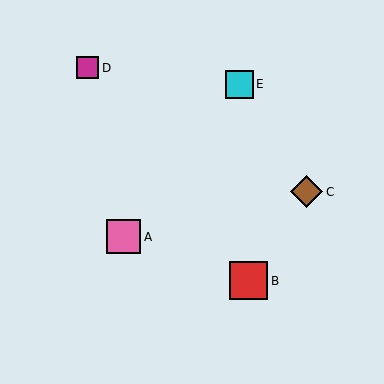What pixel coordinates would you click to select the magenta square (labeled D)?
Click at (88, 68) to select the magenta square D.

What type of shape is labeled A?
Shape A is a pink square.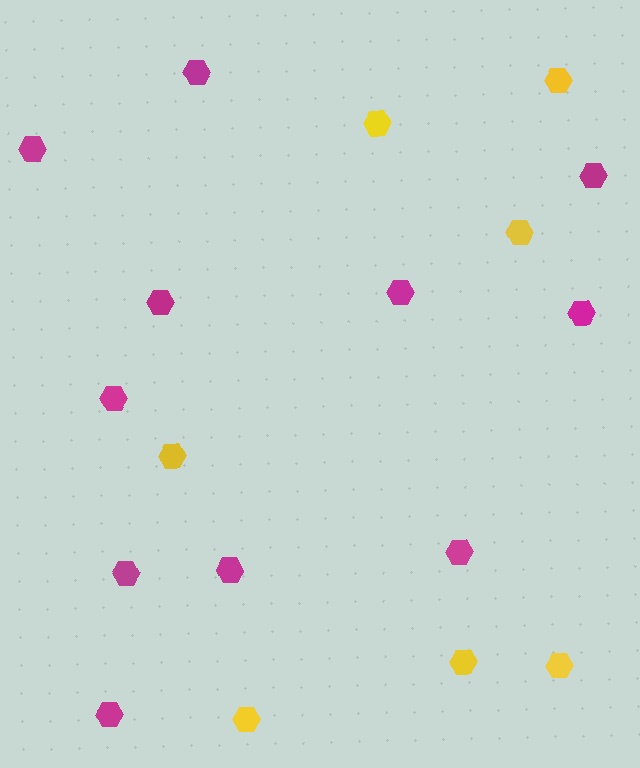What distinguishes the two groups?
There are 2 groups: one group of yellow hexagons (7) and one group of magenta hexagons (11).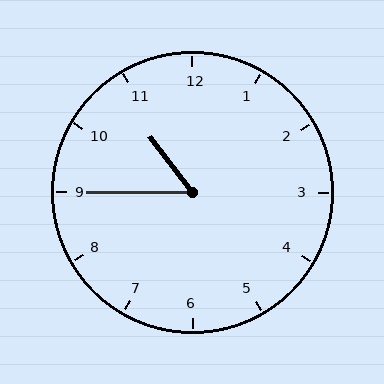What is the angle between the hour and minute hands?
Approximately 52 degrees.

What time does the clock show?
10:45.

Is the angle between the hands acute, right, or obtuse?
It is acute.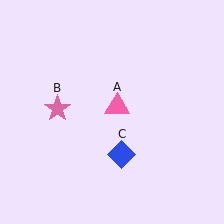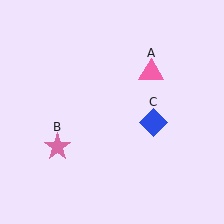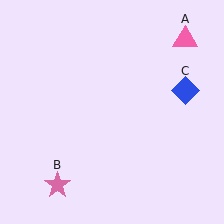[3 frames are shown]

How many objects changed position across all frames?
3 objects changed position: pink triangle (object A), pink star (object B), blue diamond (object C).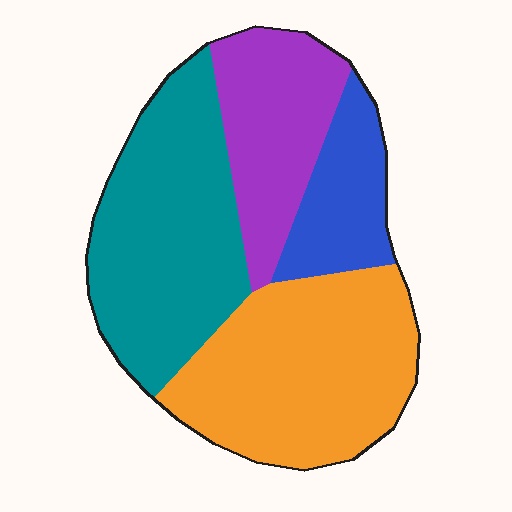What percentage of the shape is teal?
Teal takes up between a sixth and a third of the shape.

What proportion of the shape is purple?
Purple takes up about one fifth (1/5) of the shape.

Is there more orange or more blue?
Orange.